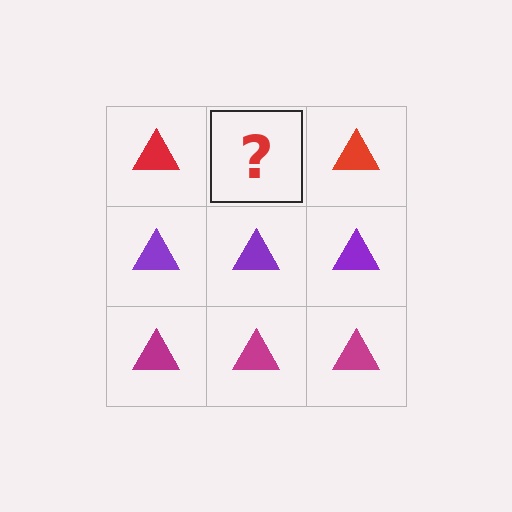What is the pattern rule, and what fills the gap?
The rule is that each row has a consistent color. The gap should be filled with a red triangle.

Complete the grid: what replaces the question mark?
The question mark should be replaced with a red triangle.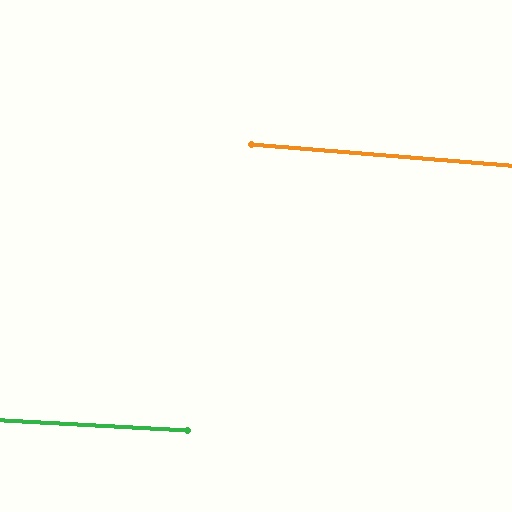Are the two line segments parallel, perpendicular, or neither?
Parallel — their directions differ by only 1.6°.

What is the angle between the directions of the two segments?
Approximately 2 degrees.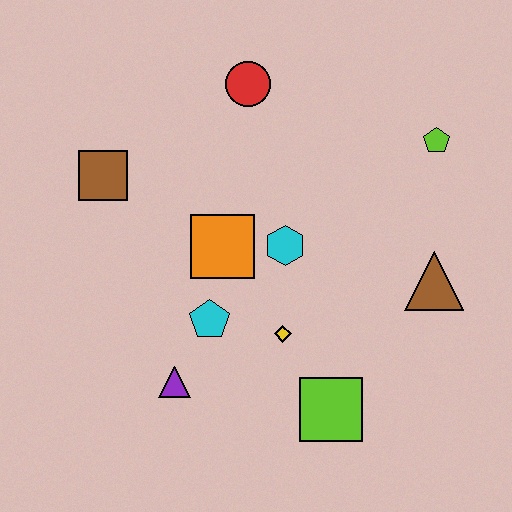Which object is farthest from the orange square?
The lime pentagon is farthest from the orange square.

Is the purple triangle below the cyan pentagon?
Yes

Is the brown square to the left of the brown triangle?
Yes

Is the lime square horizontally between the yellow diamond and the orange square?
No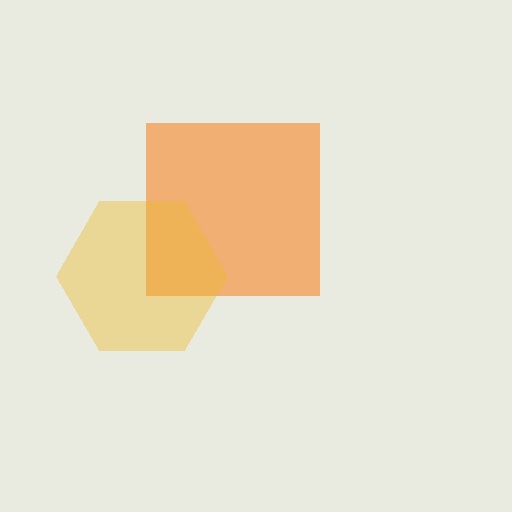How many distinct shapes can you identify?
There are 2 distinct shapes: an orange square, a yellow hexagon.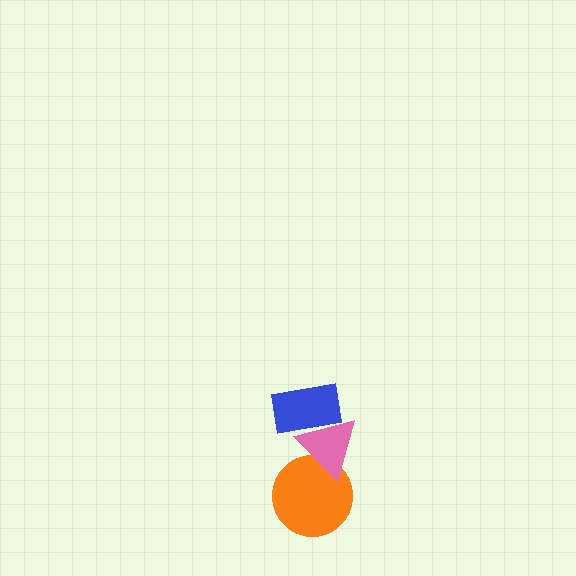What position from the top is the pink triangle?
The pink triangle is 2nd from the top.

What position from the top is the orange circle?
The orange circle is 3rd from the top.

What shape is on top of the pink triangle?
The blue rectangle is on top of the pink triangle.